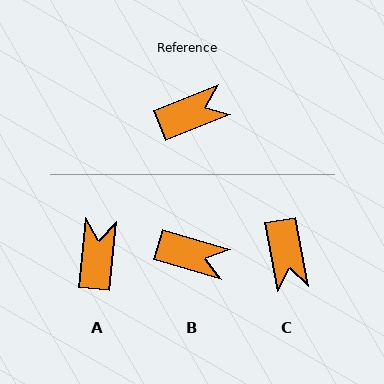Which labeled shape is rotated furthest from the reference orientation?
C, about 101 degrees away.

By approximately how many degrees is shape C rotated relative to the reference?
Approximately 101 degrees clockwise.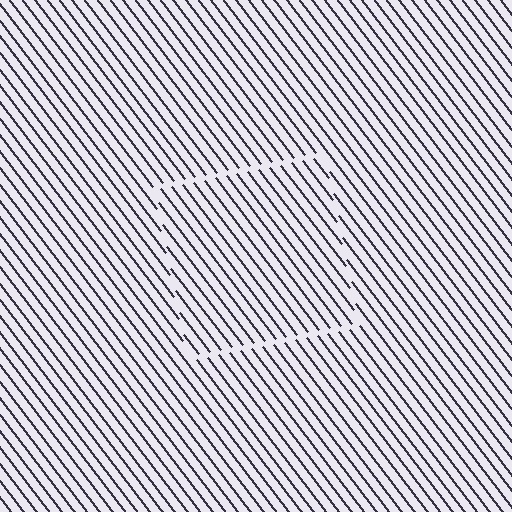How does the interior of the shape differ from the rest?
The interior of the shape contains the same grating, shifted by half a period — the contour is defined by the phase discontinuity where line-ends from the inner and outer gratings abut.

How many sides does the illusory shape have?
4 sides — the line-ends trace a square.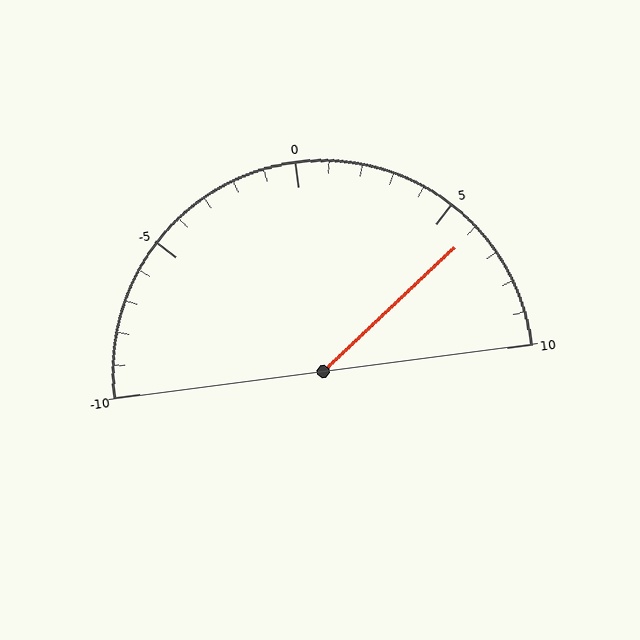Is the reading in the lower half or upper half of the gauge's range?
The reading is in the upper half of the range (-10 to 10).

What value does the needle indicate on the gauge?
The needle indicates approximately 6.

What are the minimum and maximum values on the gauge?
The gauge ranges from -10 to 10.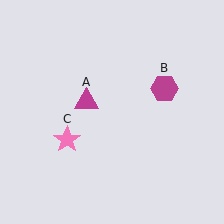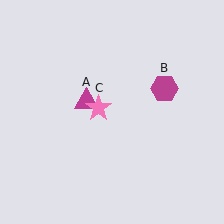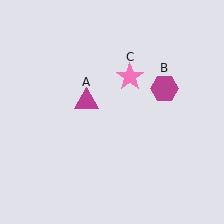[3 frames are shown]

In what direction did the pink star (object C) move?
The pink star (object C) moved up and to the right.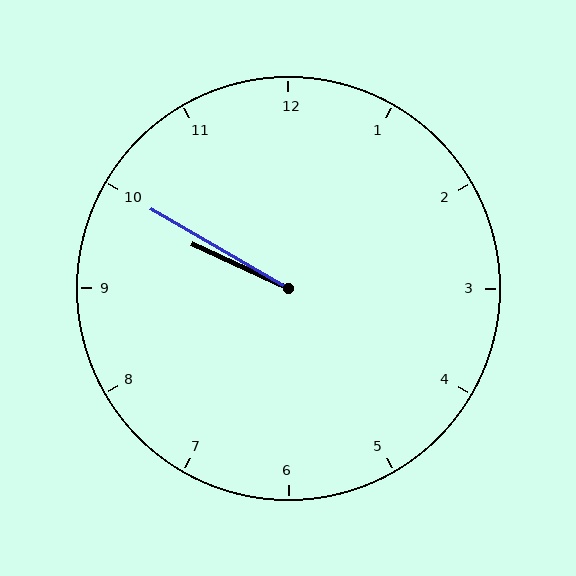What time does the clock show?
9:50.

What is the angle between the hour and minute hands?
Approximately 5 degrees.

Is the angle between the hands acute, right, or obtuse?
It is acute.